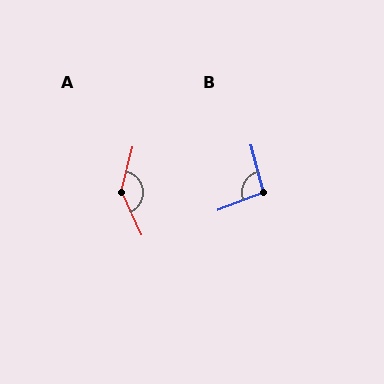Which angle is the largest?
A, at approximately 142 degrees.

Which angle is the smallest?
B, at approximately 96 degrees.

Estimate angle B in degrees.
Approximately 96 degrees.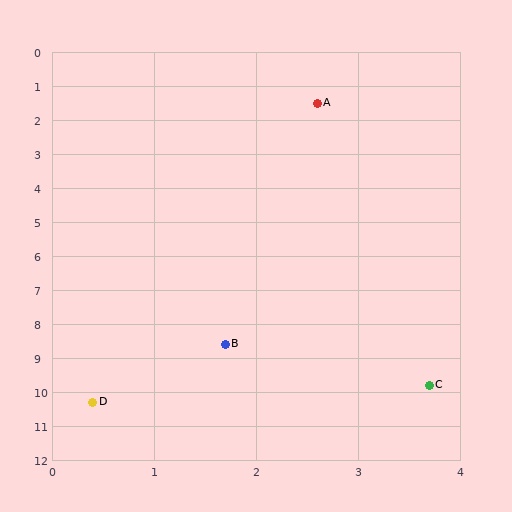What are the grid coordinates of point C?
Point C is at approximately (3.7, 9.8).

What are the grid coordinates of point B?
Point B is at approximately (1.7, 8.6).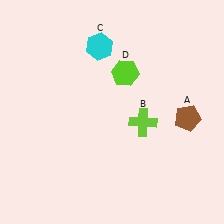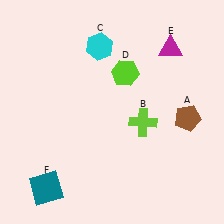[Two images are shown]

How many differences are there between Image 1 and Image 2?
There are 2 differences between the two images.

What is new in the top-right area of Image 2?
A magenta triangle (E) was added in the top-right area of Image 2.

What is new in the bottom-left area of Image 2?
A teal square (F) was added in the bottom-left area of Image 2.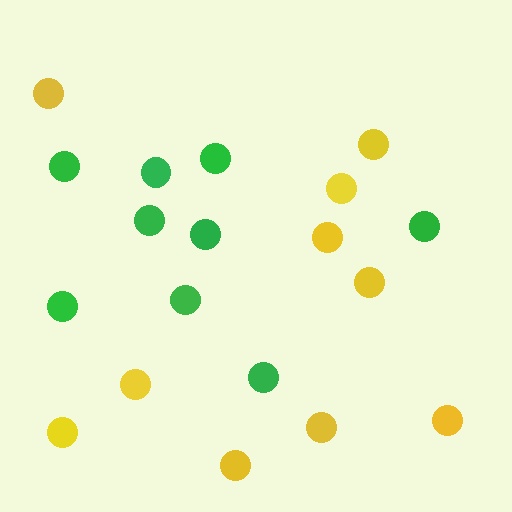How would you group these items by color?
There are 2 groups: one group of yellow circles (10) and one group of green circles (9).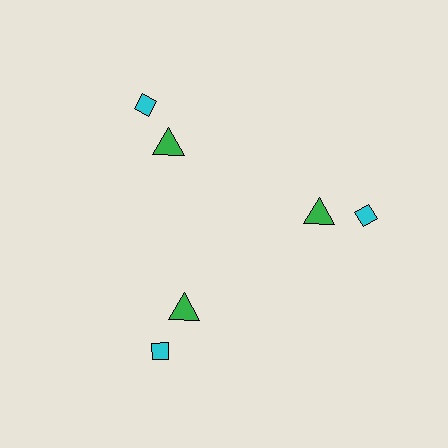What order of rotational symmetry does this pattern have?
This pattern has 3-fold rotational symmetry.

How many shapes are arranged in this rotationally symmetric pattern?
There are 6 shapes, arranged in 3 groups of 2.